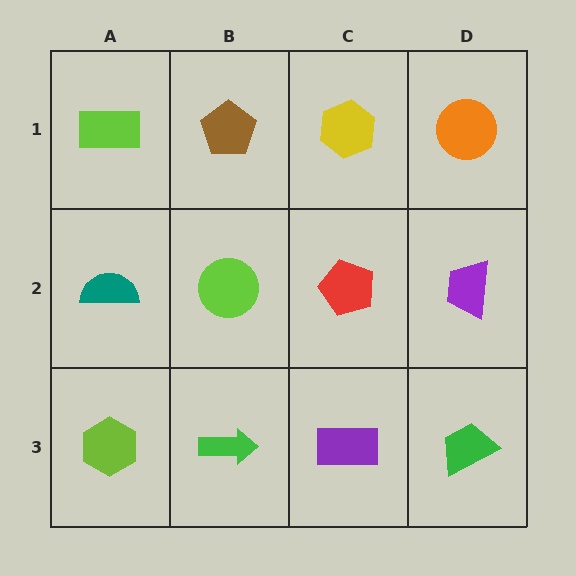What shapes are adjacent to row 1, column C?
A red pentagon (row 2, column C), a brown pentagon (row 1, column B), an orange circle (row 1, column D).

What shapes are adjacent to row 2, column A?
A lime rectangle (row 1, column A), a lime hexagon (row 3, column A), a lime circle (row 2, column B).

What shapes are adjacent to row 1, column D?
A purple trapezoid (row 2, column D), a yellow hexagon (row 1, column C).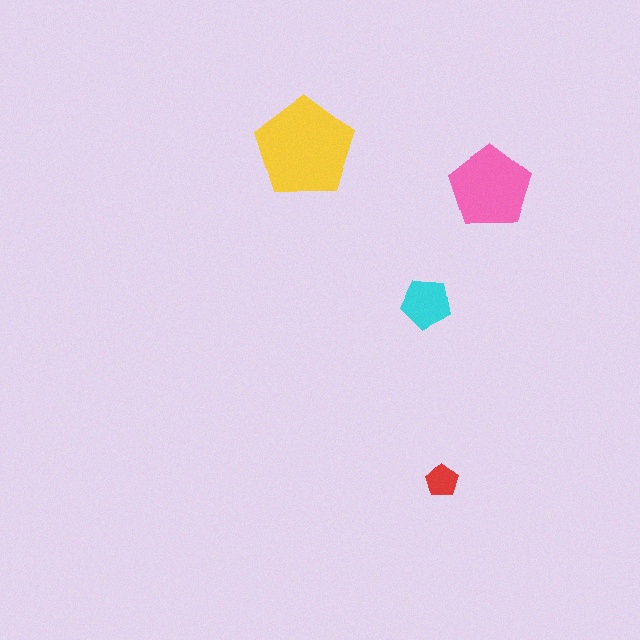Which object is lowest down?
The red pentagon is bottommost.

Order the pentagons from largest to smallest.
the yellow one, the pink one, the cyan one, the red one.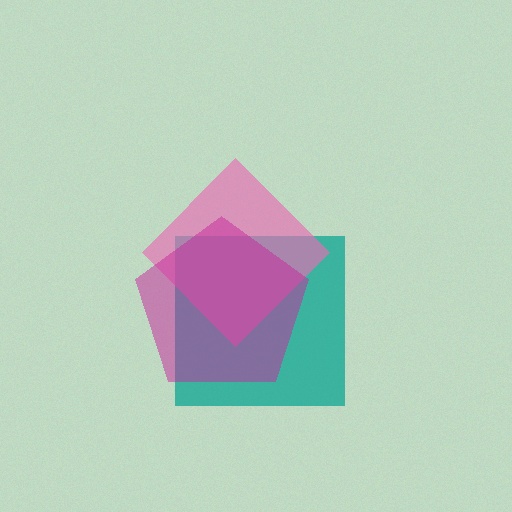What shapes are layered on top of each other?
The layered shapes are: a teal square, a pink diamond, a magenta pentagon.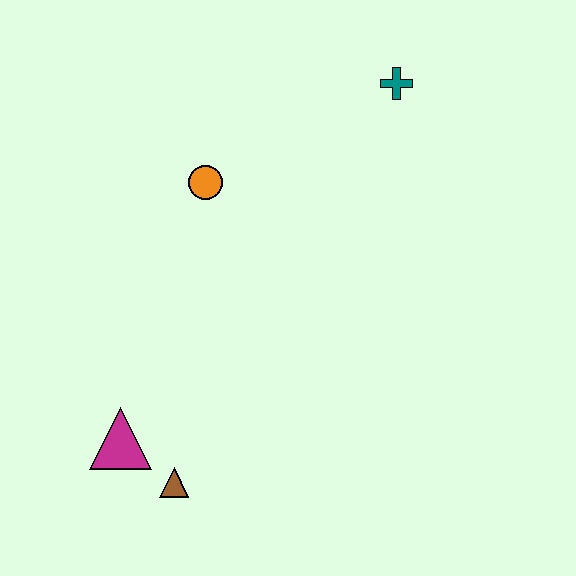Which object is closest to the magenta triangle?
The brown triangle is closest to the magenta triangle.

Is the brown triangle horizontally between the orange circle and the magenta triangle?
Yes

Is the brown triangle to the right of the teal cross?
No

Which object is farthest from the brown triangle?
The teal cross is farthest from the brown triangle.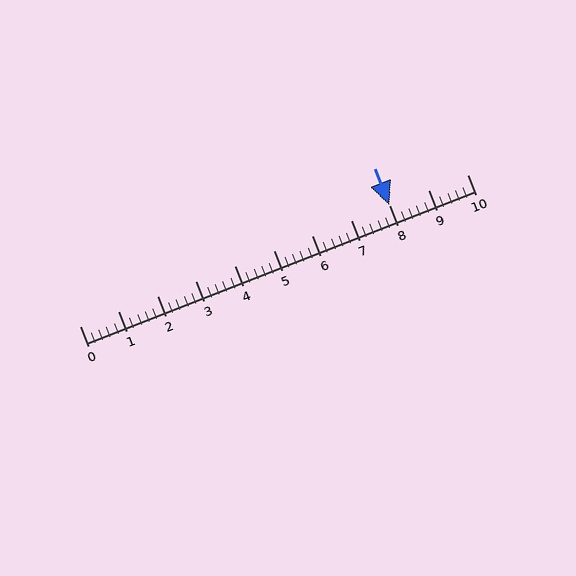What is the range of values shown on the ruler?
The ruler shows values from 0 to 10.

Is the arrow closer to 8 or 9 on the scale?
The arrow is closer to 8.